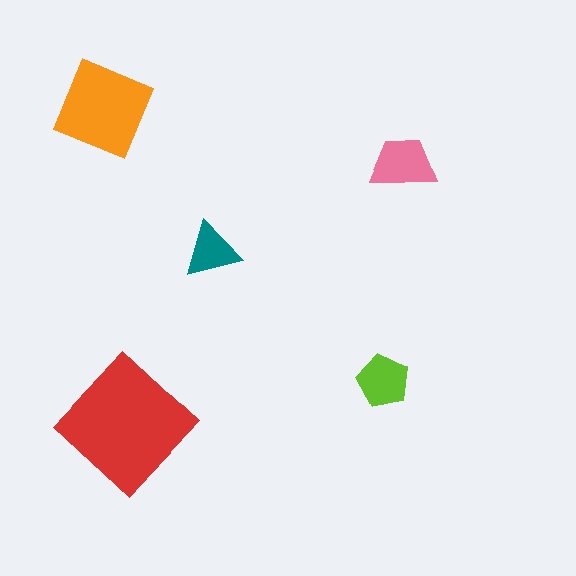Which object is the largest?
The red diamond.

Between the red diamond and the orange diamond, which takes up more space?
The red diamond.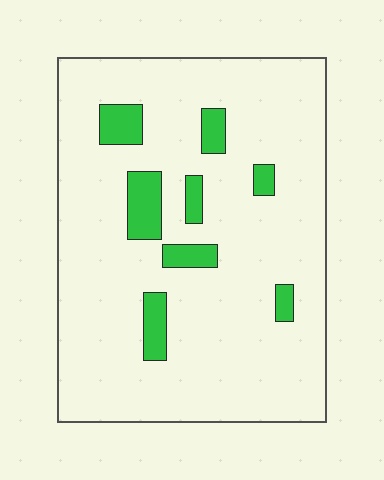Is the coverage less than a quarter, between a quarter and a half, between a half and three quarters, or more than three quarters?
Less than a quarter.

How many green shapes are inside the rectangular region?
8.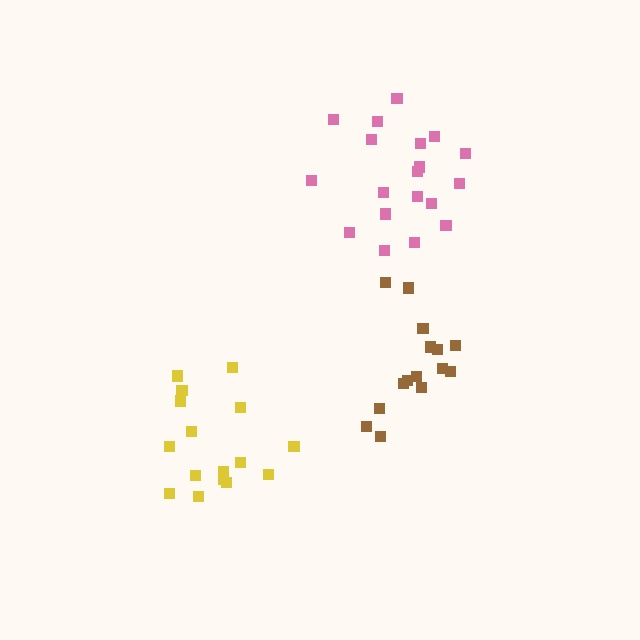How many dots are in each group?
Group 1: 19 dots, Group 2: 15 dots, Group 3: 16 dots (50 total).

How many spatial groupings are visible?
There are 3 spatial groupings.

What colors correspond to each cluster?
The clusters are colored: pink, brown, yellow.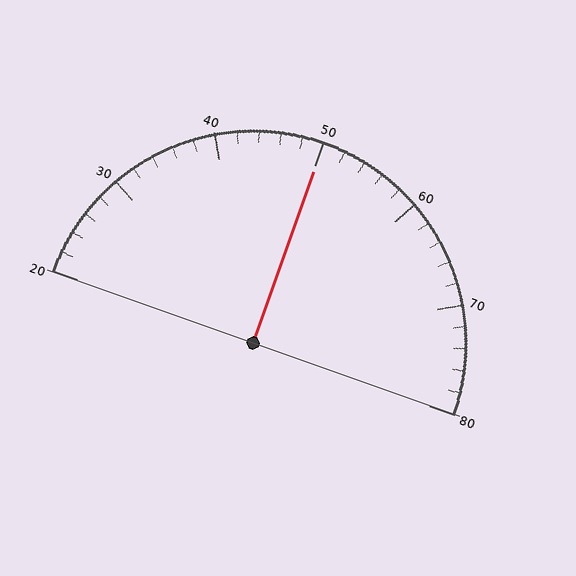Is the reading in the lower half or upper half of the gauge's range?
The reading is in the upper half of the range (20 to 80).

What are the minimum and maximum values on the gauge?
The gauge ranges from 20 to 80.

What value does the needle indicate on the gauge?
The needle indicates approximately 50.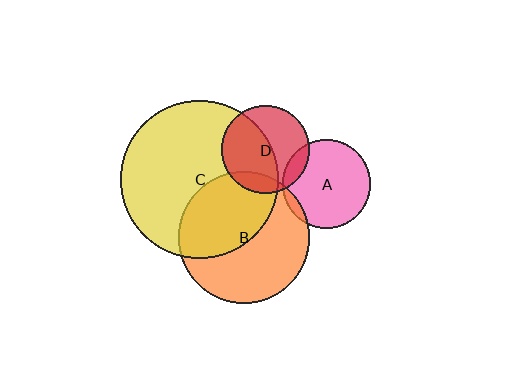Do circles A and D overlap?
Yes.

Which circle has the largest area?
Circle C (yellow).